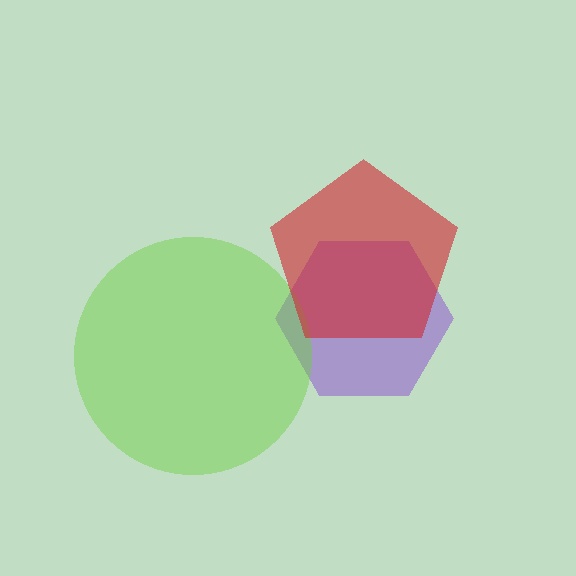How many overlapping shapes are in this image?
There are 3 overlapping shapes in the image.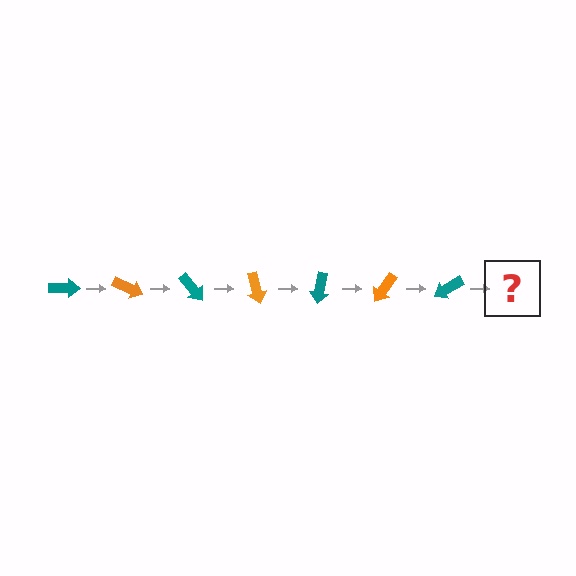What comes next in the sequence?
The next element should be an orange arrow, rotated 175 degrees from the start.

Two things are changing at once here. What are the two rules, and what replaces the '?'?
The two rules are that it rotates 25 degrees each step and the color cycles through teal and orange. The '?' should be an orange arrow, rotated 175 degrees from the start.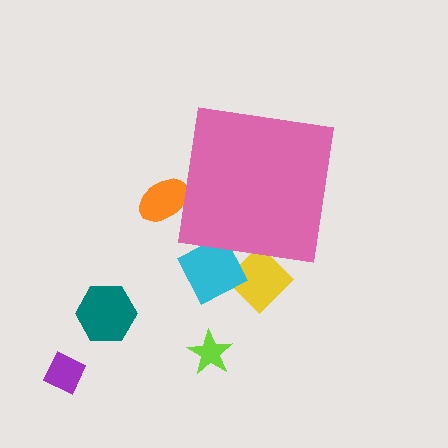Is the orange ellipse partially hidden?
Yes, the orange ellipse is partially hidden behind the pink square.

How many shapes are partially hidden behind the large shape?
3 shapes are partially hidden.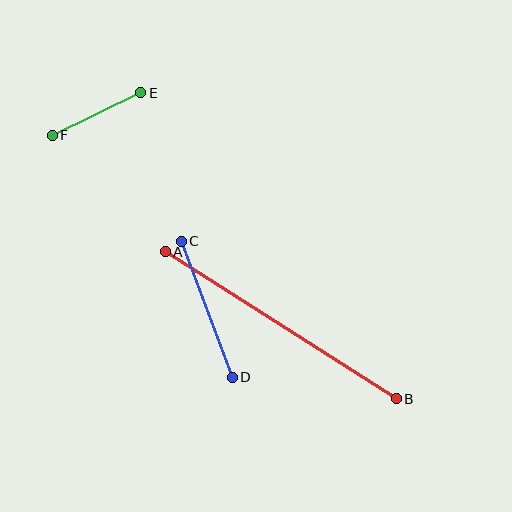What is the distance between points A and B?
The distance is approximately 274 pixels.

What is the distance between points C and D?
The distance is approximately 145 pixels.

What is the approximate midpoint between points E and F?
The midpoint is at approximately (96, 114) pixels.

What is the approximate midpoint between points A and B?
The midpoint is at approximately (281, 325) pixels.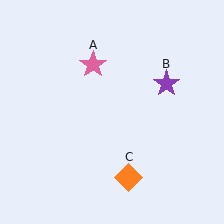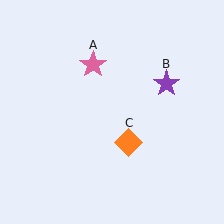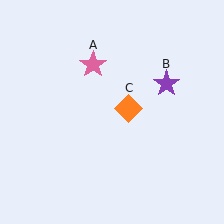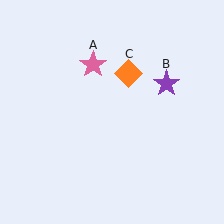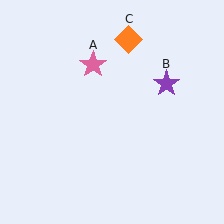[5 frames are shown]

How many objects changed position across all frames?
1 object changed position: orange diamond (object C).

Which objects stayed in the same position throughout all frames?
Pink star (object A) and purple star (object B) remained stationary.